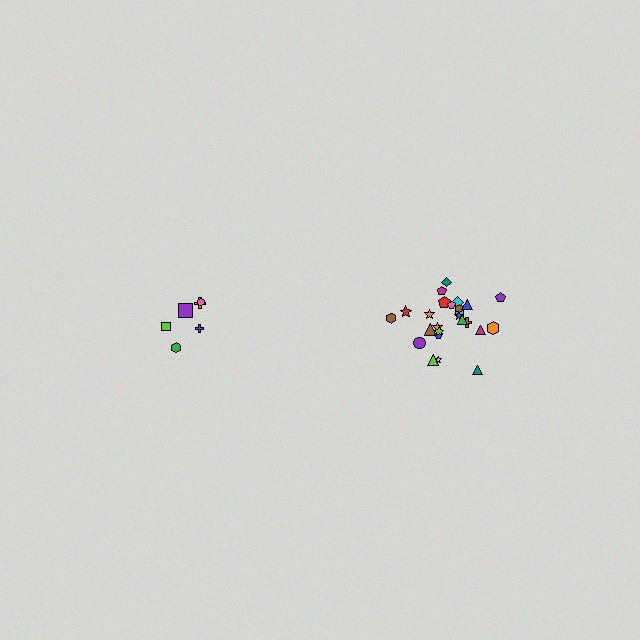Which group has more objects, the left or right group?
The right group.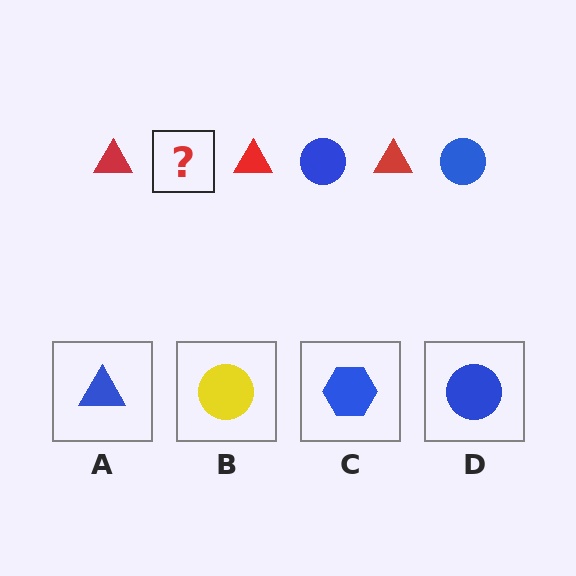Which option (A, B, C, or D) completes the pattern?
D.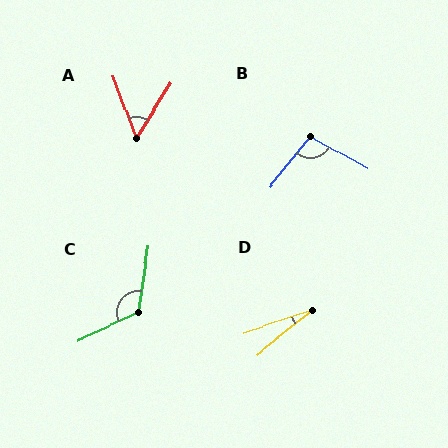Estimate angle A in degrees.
Approximately 53 degrees.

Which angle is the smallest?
D, at approximately 20 degrees.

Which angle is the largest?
C, at approximately 124 degrees.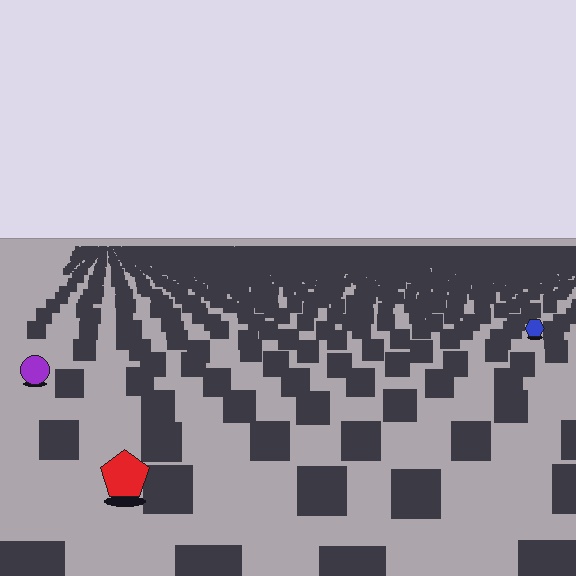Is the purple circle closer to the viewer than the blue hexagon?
Yes. The purple circle is closer — you can tell from the texture gradient: the ground texture is coarser near it.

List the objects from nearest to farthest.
From nearest to farthest: the red pentagon, the purple circle, the blue hexagon.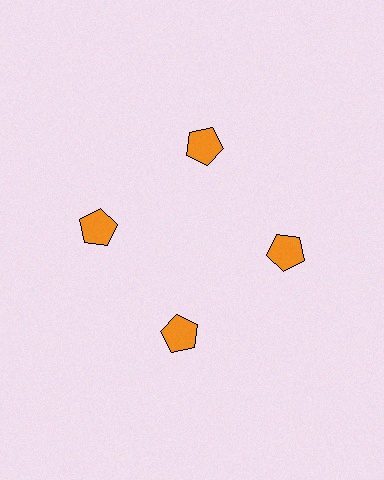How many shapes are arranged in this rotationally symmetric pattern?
There are 4 shapes, arranged in 4 groups of 1.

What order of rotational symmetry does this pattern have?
This pattern has 4-fold rotational symmetry.